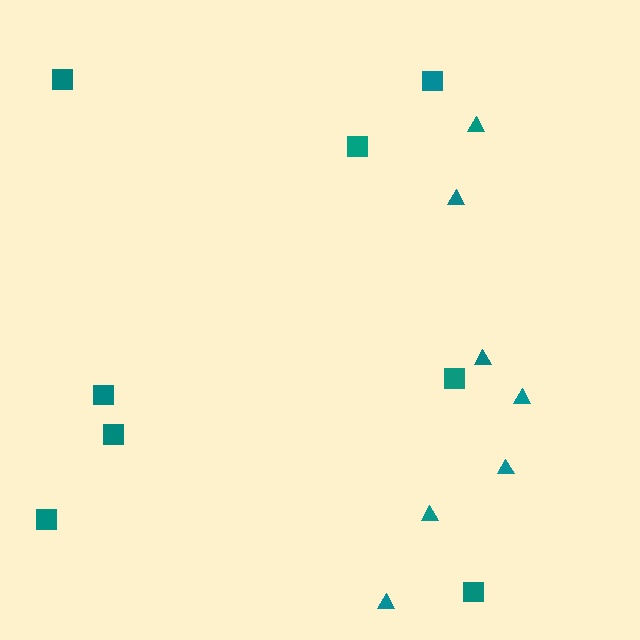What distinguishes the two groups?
There are 2 groups: one group of squares (8) and one group of triangles (7).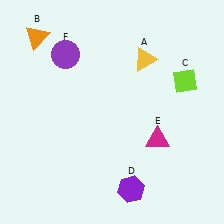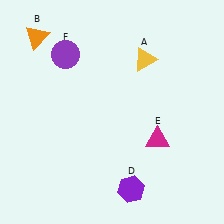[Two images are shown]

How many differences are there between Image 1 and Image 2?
There is 1 difference between the two images.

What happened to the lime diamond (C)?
The lime diamond (C) was removed in Image 2. It was in the top-right area of Image 1.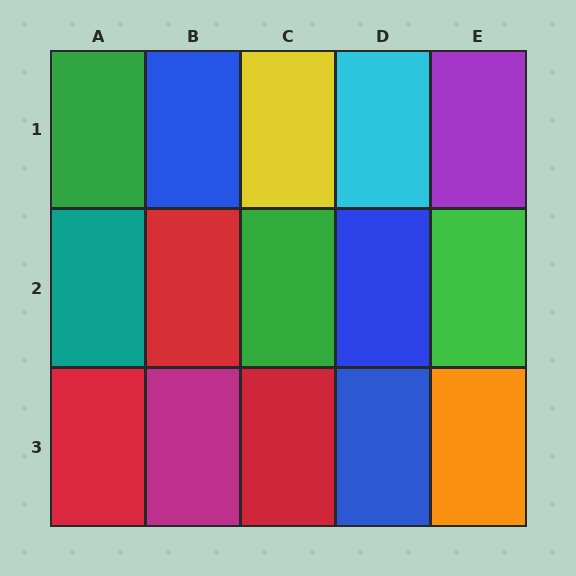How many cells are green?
3 cells are green.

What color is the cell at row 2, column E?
Green.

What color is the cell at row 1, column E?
Purple.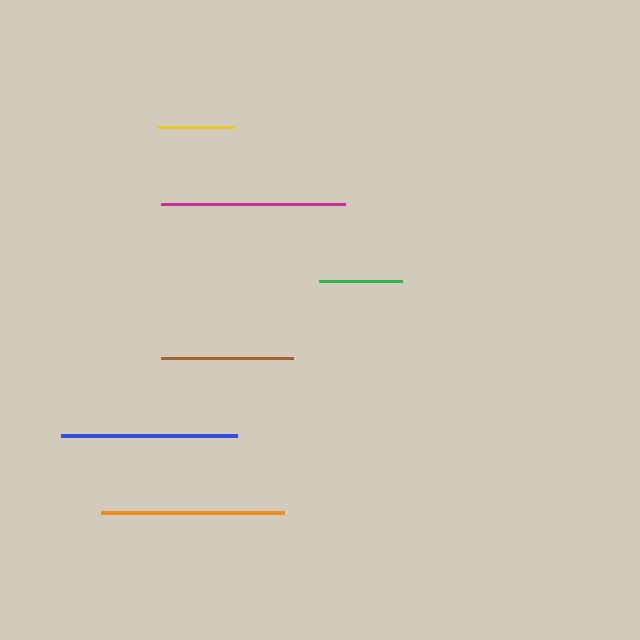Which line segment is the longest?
The magenta line is the longest at approximately 184 pixels.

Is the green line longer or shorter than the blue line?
The blue line is longer than the green line.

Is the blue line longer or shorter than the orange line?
The orange line is longer than the blue line.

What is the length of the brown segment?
The brown segment is approximately 132 pixels long.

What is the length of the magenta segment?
The magenta segment is approximately 184 pixels long.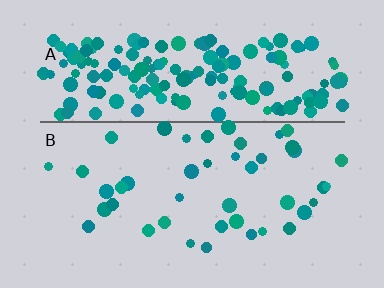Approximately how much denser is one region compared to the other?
Approximately 4.3× — region A over region B.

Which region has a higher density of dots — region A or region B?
A (the top).